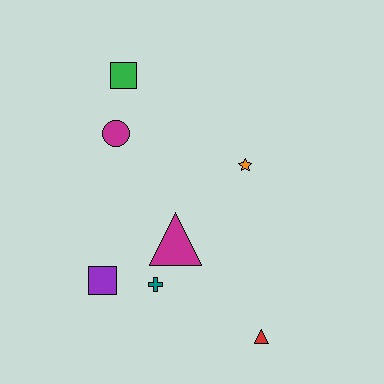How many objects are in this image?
There are 7 objects.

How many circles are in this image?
There is 1 circle.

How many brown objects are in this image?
There are no brown objects.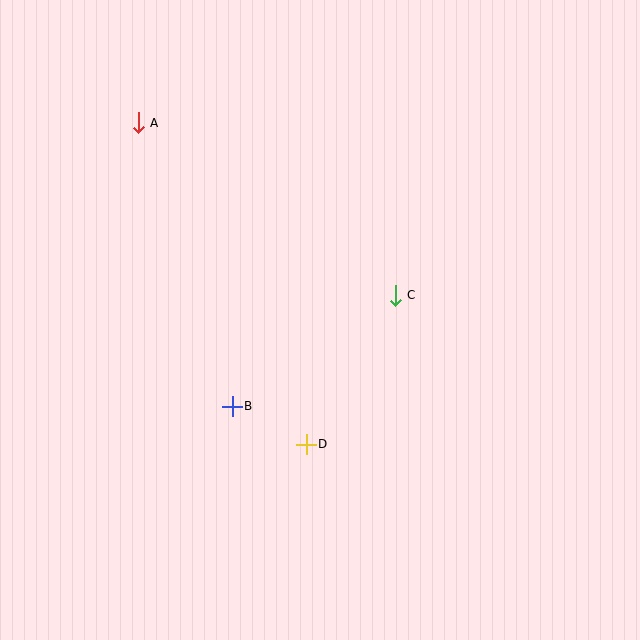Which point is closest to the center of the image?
Point C at (395, 295) is closest to the center.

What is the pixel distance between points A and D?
The distance between A and D is 363 pixels.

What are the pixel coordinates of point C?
Point C is at (395, 295).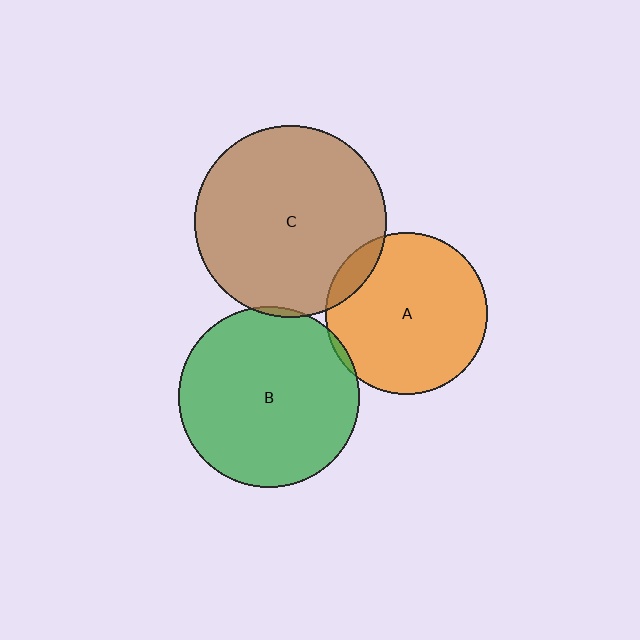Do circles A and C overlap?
Yes.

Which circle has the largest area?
Circle C (brown).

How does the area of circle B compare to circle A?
Approximately 1.3 times.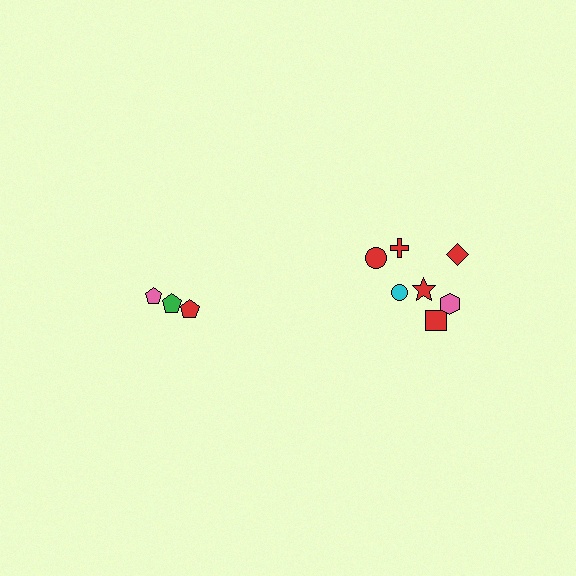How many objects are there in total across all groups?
There are 10 objects.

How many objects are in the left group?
There are 3 objects.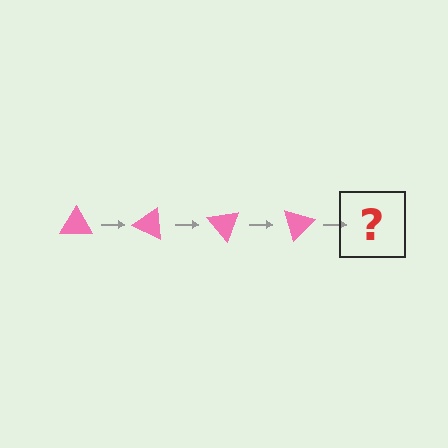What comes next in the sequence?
The next element should be a pink triangle rotated 100 degrees.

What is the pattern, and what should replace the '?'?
The pattern is that the triangle rotates 25 degrees each step. The '?' should be a pink triangle rotated 100 degrees.